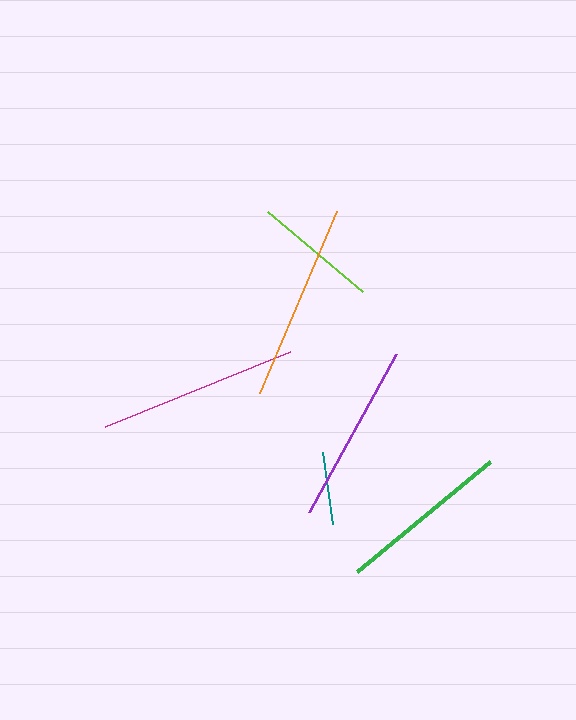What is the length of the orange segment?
The orange segment is approximately 198 pixels long.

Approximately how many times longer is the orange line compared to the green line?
The orange line is approximately 1.1 times the length of the green line.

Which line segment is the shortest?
The teal line is the shortest at approximately 72 pixels.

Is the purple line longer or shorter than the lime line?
The purple line is longer than the lime line.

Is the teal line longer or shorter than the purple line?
The purple line is longer than the teal line.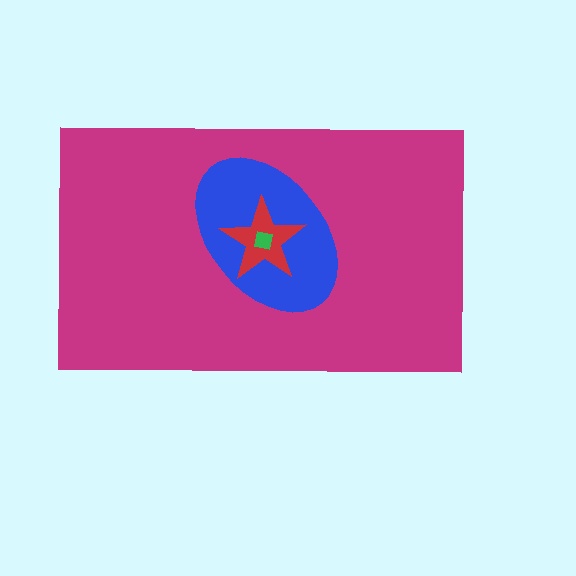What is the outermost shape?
The magenta rectangle.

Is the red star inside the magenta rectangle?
Yes.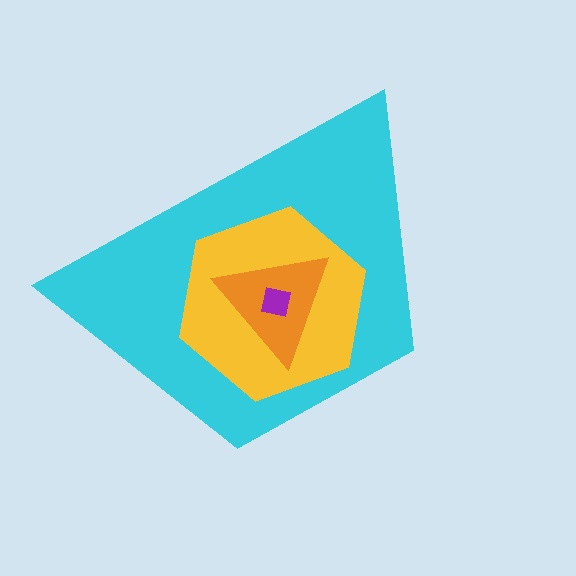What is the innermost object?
The purple square.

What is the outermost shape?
The cyan trapezoid.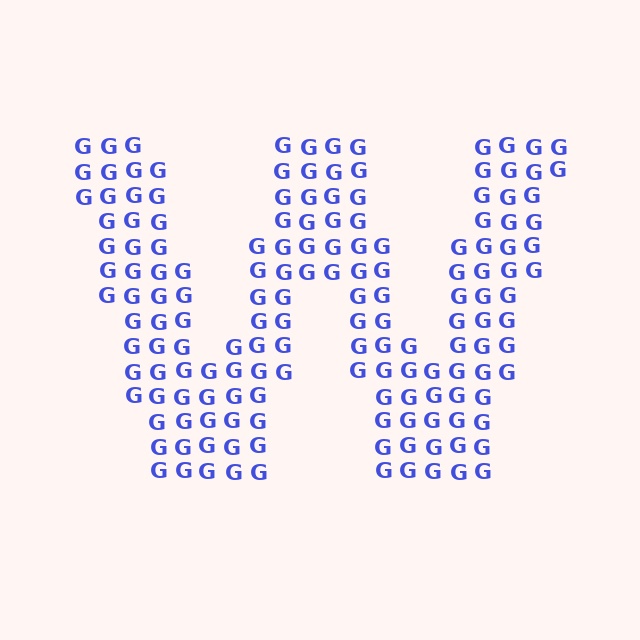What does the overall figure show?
The overall figure shows the letter W.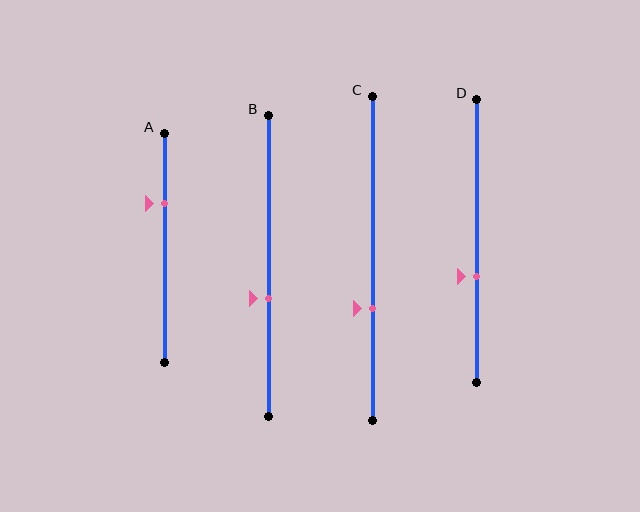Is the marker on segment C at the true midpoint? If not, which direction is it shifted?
No, the marker on segment C is shifted downward by about 15% of the segment length.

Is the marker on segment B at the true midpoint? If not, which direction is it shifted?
No, the marker on segment B is shifted downward by about 11% of the segment length.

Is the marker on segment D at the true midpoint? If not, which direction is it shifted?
No, the marker on segment D is shifted downward by about 12% of the segment length.